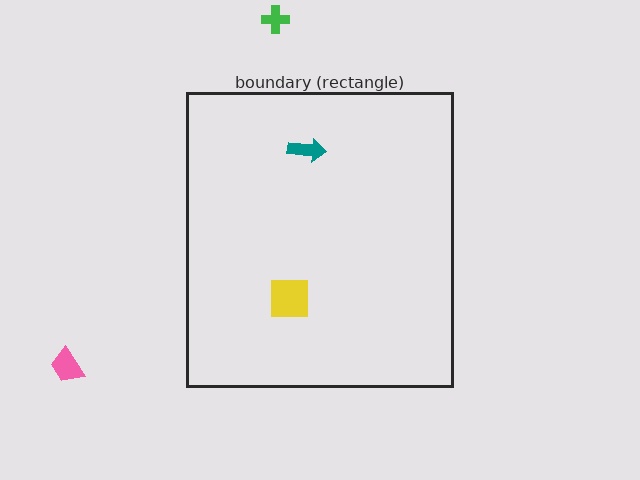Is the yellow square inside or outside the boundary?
Inside.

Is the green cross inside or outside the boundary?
Outside.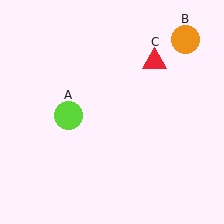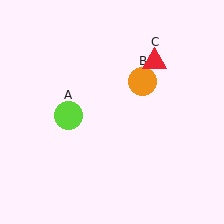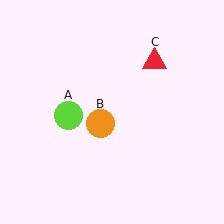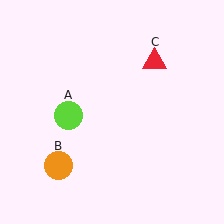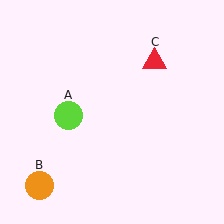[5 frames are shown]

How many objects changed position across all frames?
1 object changed position: orange circle (object B).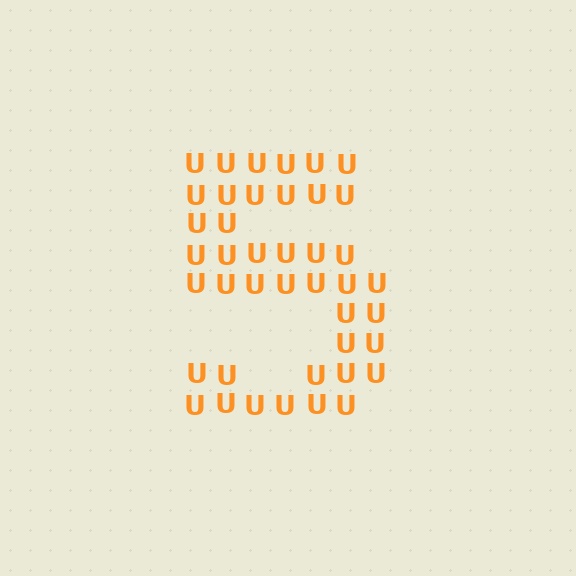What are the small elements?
The small elements are letter U's.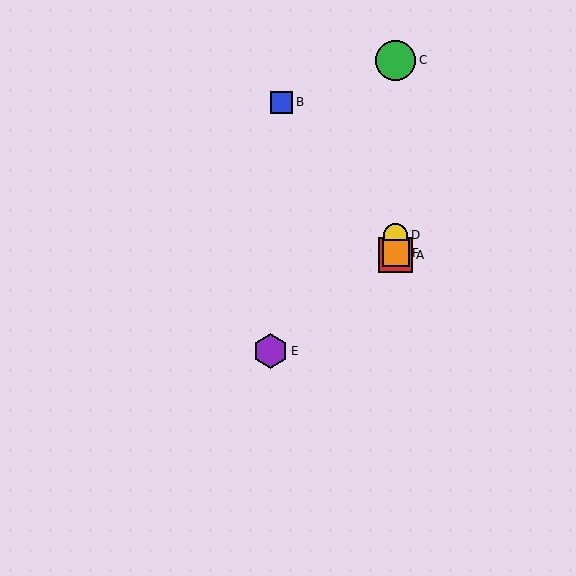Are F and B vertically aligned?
No, F is at x≈396 and B is at x≈282.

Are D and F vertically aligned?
Yes, both are at x≈396.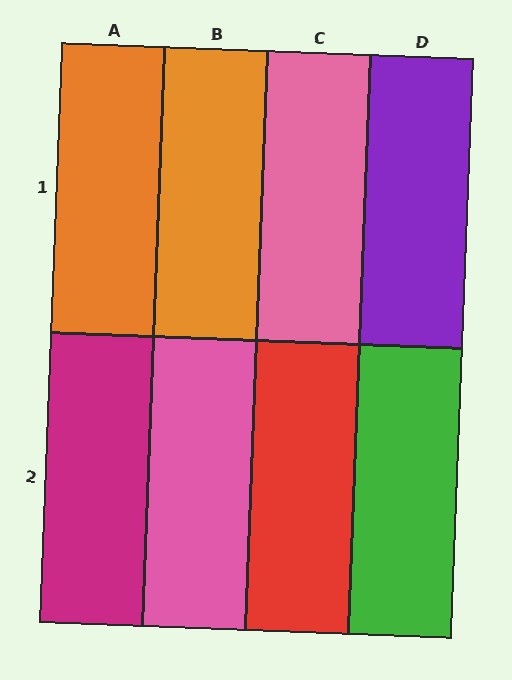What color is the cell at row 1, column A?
Orange.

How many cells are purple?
1 cell is purple.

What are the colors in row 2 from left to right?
Magenta, pink, red, green.